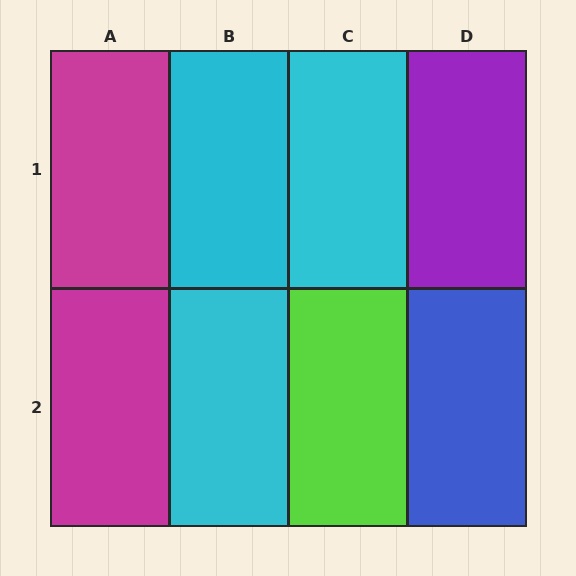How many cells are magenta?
2 cells are magenta.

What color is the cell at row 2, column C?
Lime.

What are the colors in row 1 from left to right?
Magenta, cyan, cyan, purple.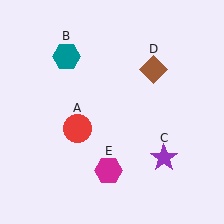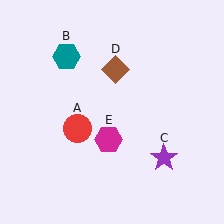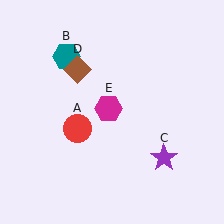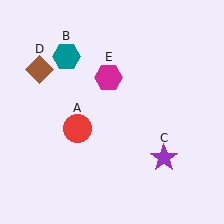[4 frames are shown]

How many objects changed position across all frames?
2 objects changed position: brown diamond (object D), magenta hexagon (object E).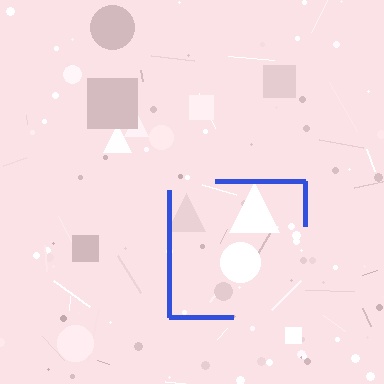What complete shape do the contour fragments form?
The contour fragments form a square.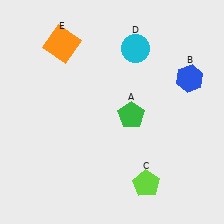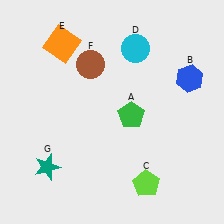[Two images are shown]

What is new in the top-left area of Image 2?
A brown circle (F) was added in the top-left area of Image 2.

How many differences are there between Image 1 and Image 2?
There are 2 differences between the two images.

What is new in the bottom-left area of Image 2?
A teal star (G) was added in the bottom-left area of Image 2.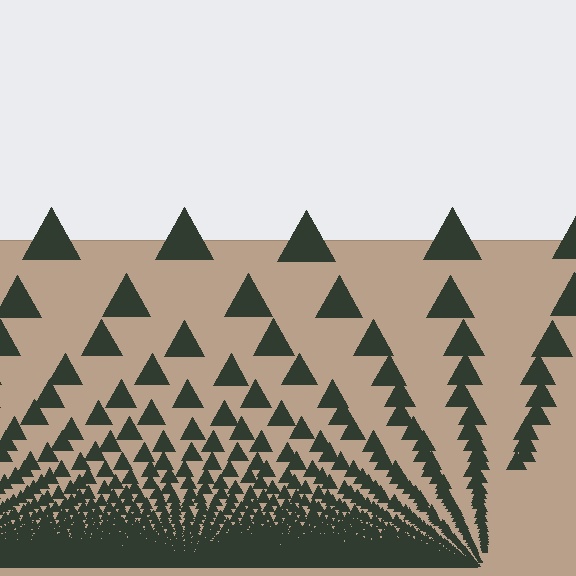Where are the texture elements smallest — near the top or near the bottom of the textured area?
Near the bottom.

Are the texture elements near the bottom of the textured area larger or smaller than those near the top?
Smaller. The gradient is inverted — elements near the bottom are smaller and denser.